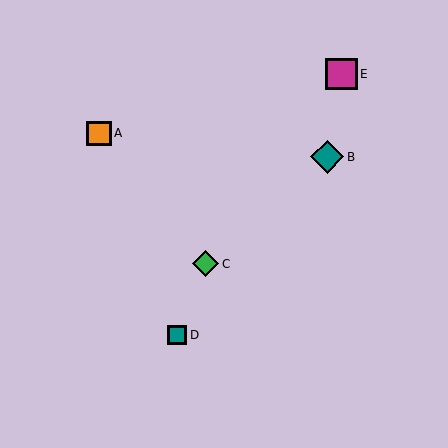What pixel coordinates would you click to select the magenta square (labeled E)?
Click at (341, 74) to select the magenta square E.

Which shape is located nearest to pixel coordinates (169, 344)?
The teal square (labeled D) at (177, 335) is nearest to that location.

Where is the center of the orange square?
The center of the orange square is at (99, 134).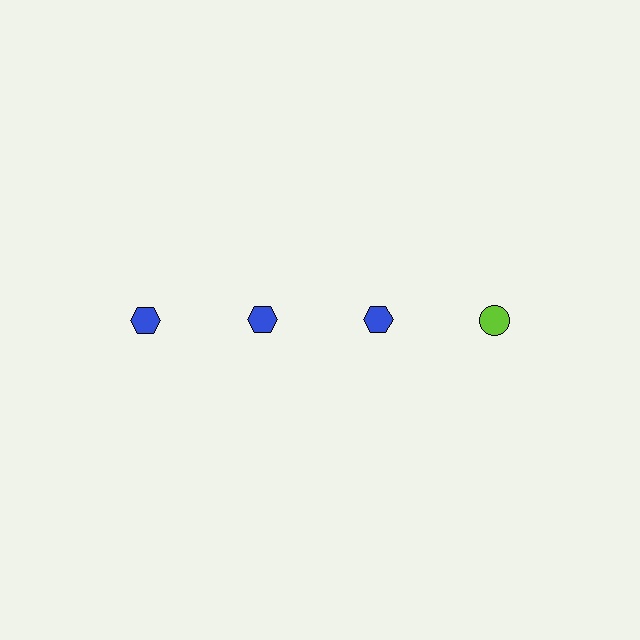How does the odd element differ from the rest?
It differs in both color (lime instead of blue) and shape (circle instead of hexagon).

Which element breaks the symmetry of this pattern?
The lime circle in the top row, second from right column breaks the symmetry. All other shapes are blue hexagons.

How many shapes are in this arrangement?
There are 4 shapes arranged in a grid pattern.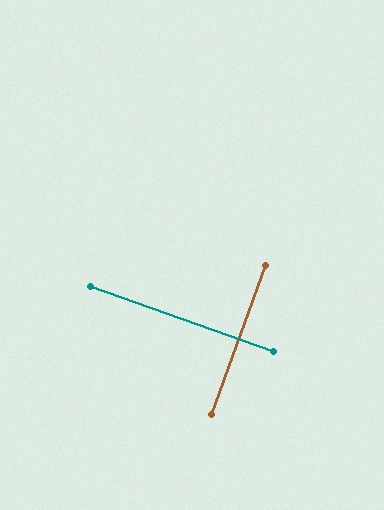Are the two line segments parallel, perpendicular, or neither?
Perpendicular — they meet at approximately 90°.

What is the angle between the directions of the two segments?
Approximately 90 degrees.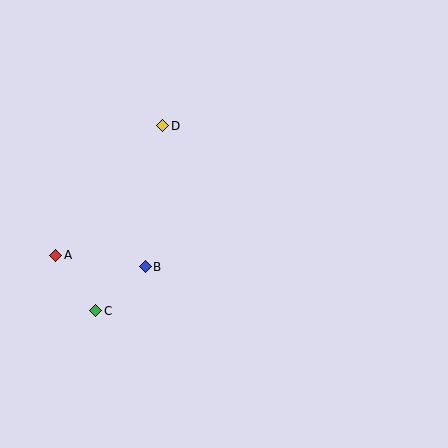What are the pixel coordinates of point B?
Point B is at (145, 267).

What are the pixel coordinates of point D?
Point D is at (163, 126).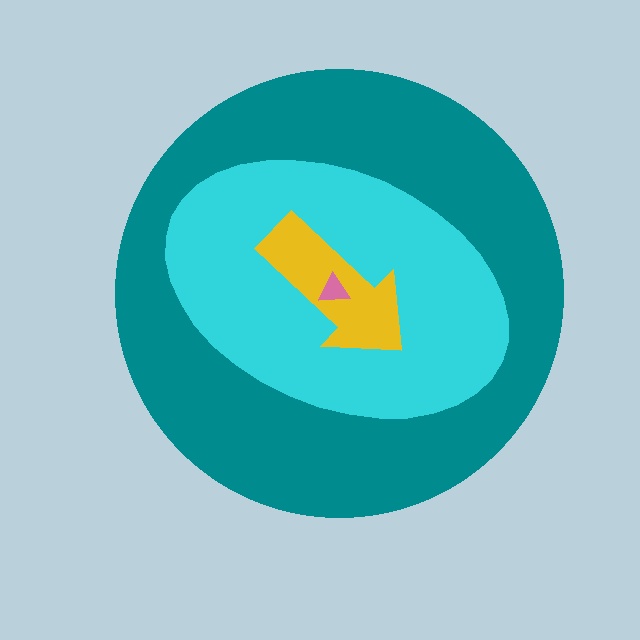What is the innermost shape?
The pink triangle.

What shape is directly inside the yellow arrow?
The pink triangle.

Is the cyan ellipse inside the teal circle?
Yes.